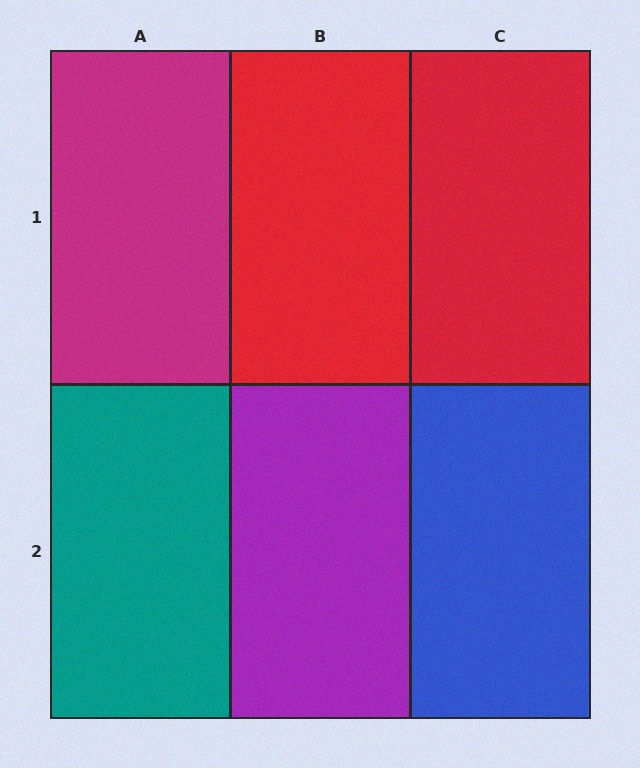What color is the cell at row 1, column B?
Red.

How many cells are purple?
1 cell is purple.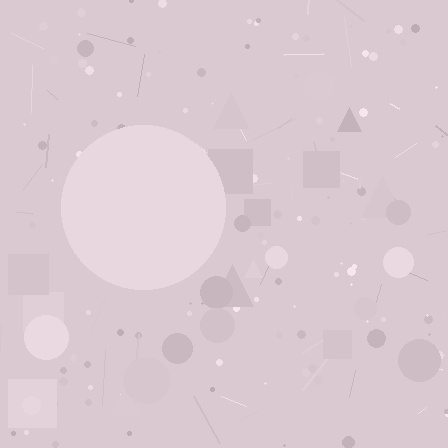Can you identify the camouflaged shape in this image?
The camouflaged shape is a circle.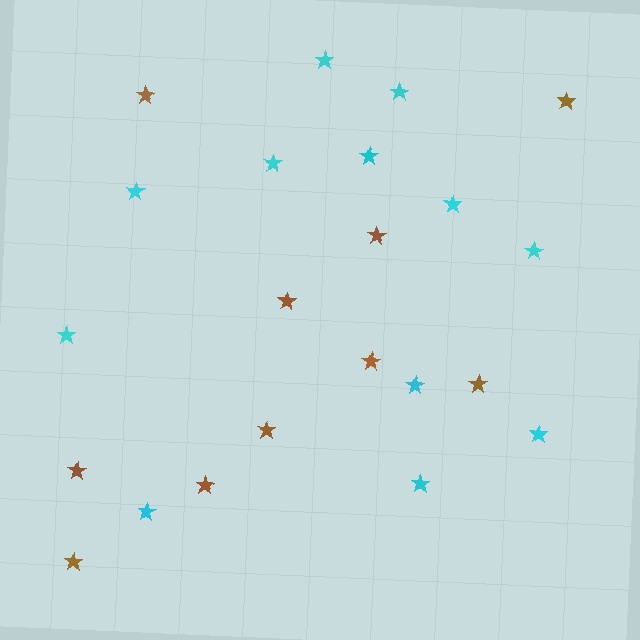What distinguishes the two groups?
There are 2 groups: one group of brown stars (10) and one group of cyan stars (12).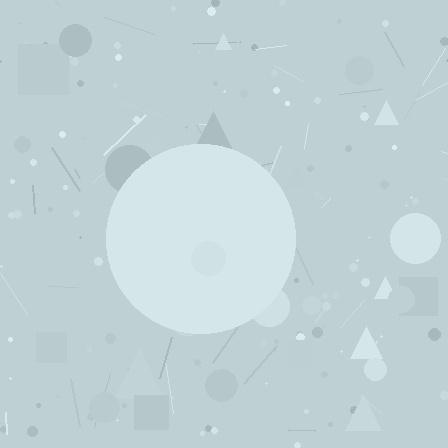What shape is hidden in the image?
A circle is hidden in the image.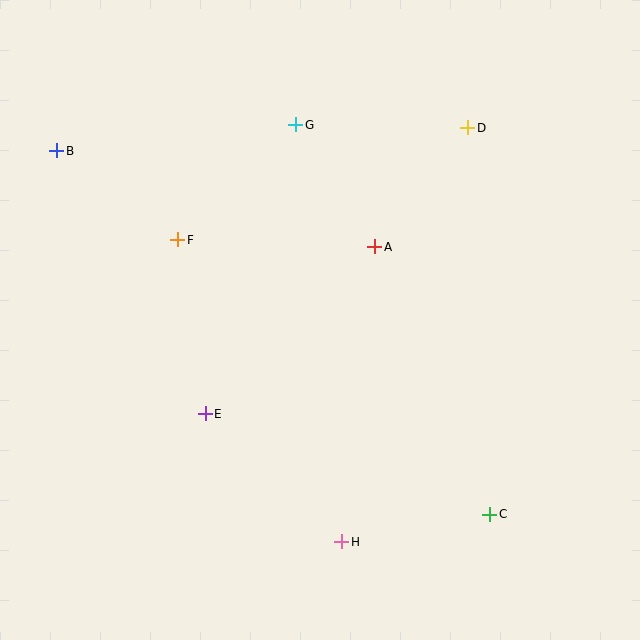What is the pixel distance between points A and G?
The distance between A and G is 145 pixels.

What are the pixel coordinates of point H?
Point H is at (342, 542).